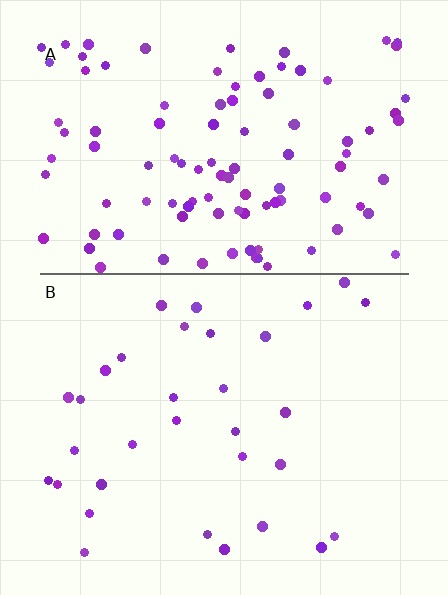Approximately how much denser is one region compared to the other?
Approximately 3.3× — region A over region B.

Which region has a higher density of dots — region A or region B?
A (the top).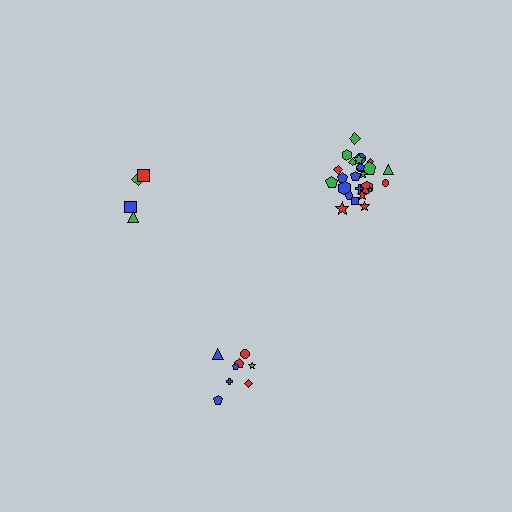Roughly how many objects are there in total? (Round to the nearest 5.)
Roughly 35 objects in total.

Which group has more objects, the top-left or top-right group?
The top-right group.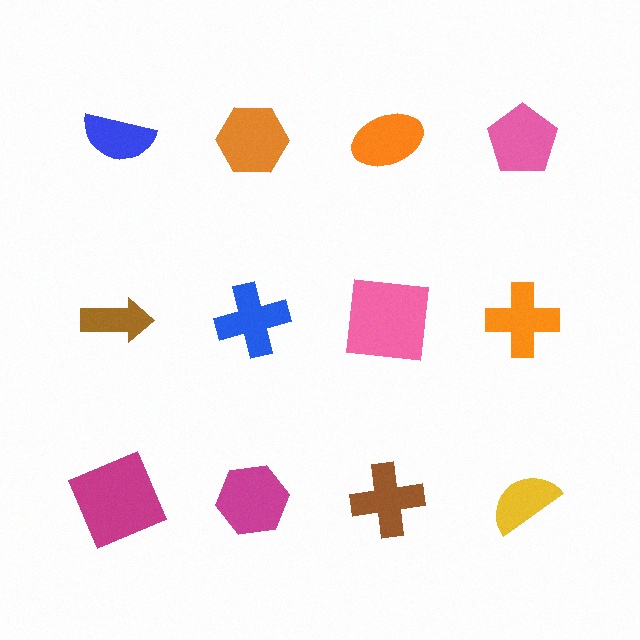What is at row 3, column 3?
A brown cross.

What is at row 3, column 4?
A yellow semicircle.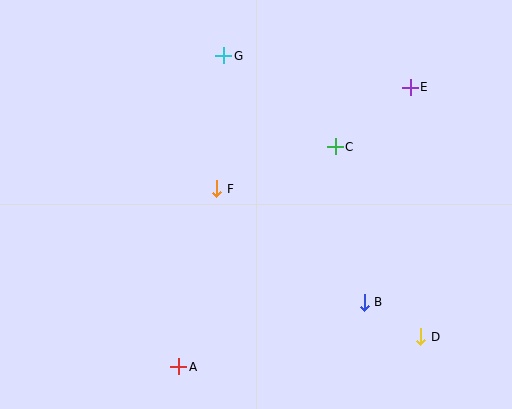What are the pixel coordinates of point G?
Point G is at (224, 56).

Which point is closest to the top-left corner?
Point G is closest to the top-left corner.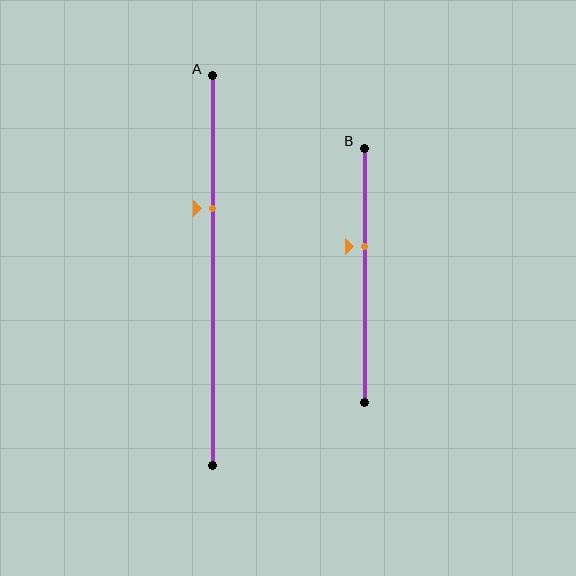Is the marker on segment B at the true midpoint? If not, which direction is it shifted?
No, the marker on segment B is shifted upward by about 11% of the segment length.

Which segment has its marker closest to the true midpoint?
Segment B has its marker closest to the true midpoint.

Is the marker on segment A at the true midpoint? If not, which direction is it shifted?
No, the marker on segment A is shifted upward by about 16% of the segment length.